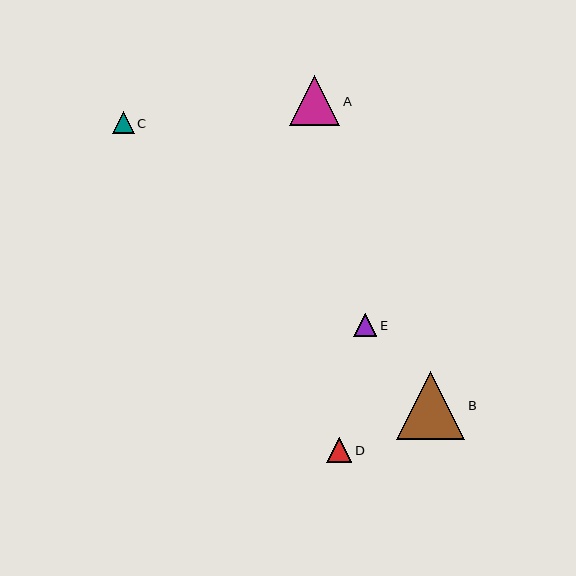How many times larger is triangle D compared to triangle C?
Triangle D is approximately 1.1 times the size of triangle C.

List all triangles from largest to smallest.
From largest to smallest: B, A, D, E, C.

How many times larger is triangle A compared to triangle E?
Triangle A is approximately 2.1 times the size of triangle E.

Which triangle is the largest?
Triangle B is the largest with a size of approximately 69 pixels.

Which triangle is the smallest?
Triangle C is the smallest with a size of approximately 22 pixels.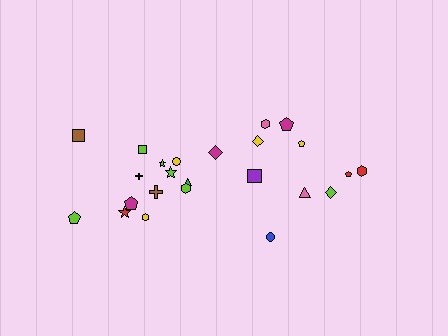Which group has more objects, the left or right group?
The left group.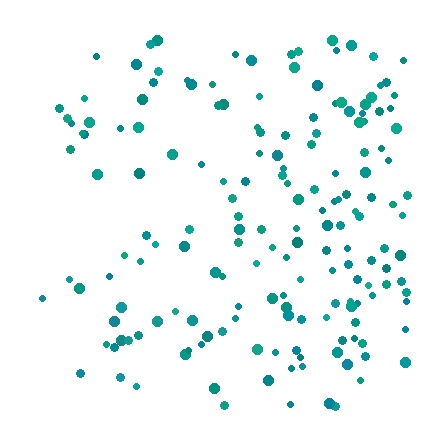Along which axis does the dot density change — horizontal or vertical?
Horizontal.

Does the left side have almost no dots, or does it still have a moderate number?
Still a moderate number, just noticeably fewer than the right.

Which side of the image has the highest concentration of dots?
The right.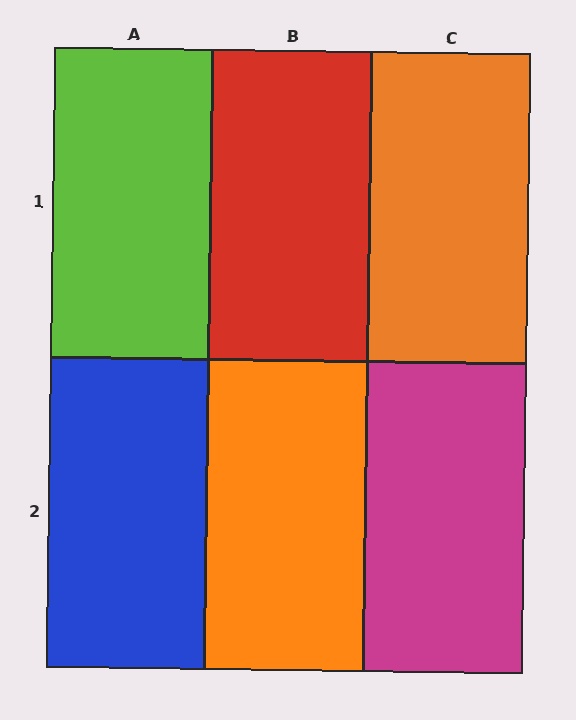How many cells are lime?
1 cell is lime.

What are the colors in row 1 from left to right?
Lime, red, orange.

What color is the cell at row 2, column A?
Blue.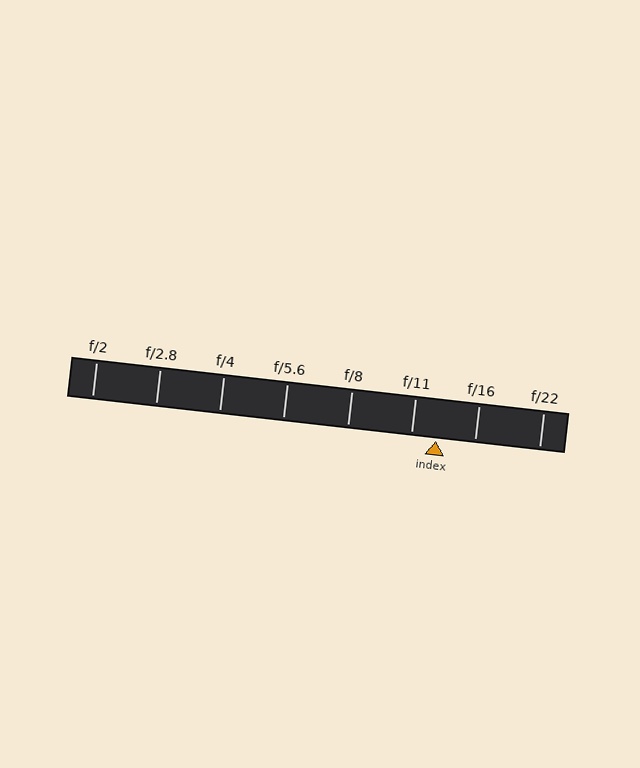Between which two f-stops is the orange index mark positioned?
The index mark is between f/11 and f/16.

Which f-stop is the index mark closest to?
The index mark is closest to f/11.